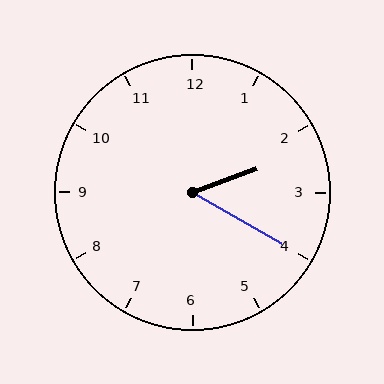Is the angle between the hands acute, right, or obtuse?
It is acute.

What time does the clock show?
2:20.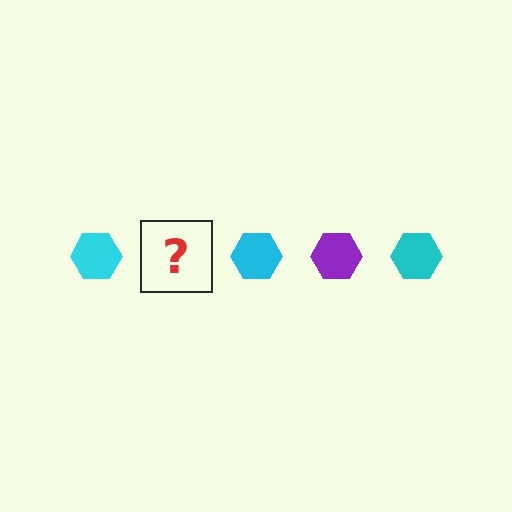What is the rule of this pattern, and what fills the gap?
The rule is that the pattern cycles through cyan, purple hexagons. The gap should be filled with a purple hexagon.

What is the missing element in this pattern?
The missing element is a purple hexagon.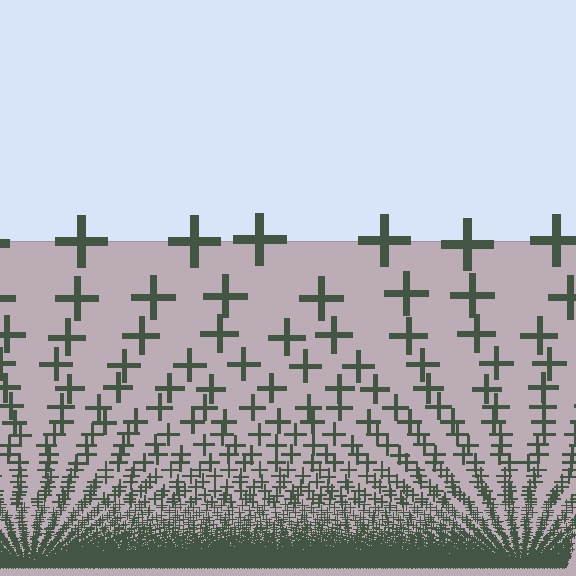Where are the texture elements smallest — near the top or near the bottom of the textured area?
Near the bottom.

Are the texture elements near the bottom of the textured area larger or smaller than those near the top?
Smaller. The gradient is inverted — elements near the bottom are smaller and denser.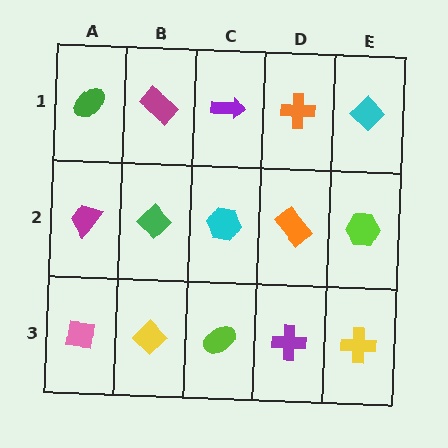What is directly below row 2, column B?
A yellow diamond.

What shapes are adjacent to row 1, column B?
A green diamond (row 2, column B), a green ellipse (row 1, column A), a purple arrow (row 1, column C).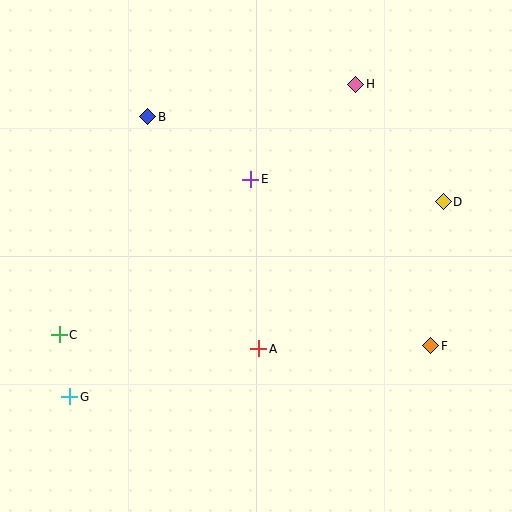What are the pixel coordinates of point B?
Point B is at (148, 117).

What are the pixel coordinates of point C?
Point C is at (59, 335).